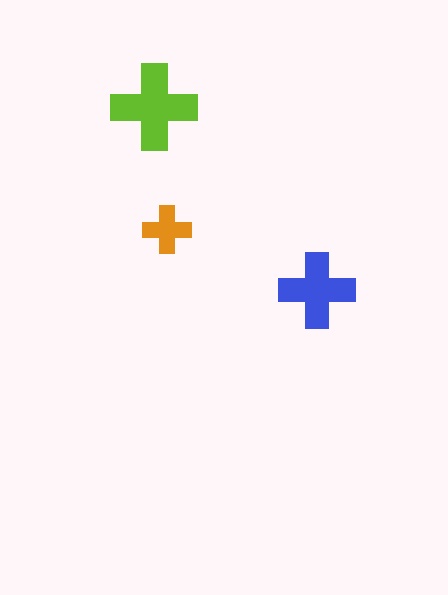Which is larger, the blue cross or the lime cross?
The lime one.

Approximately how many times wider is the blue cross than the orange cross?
About 1.5 times wider.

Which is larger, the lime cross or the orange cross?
The lime one.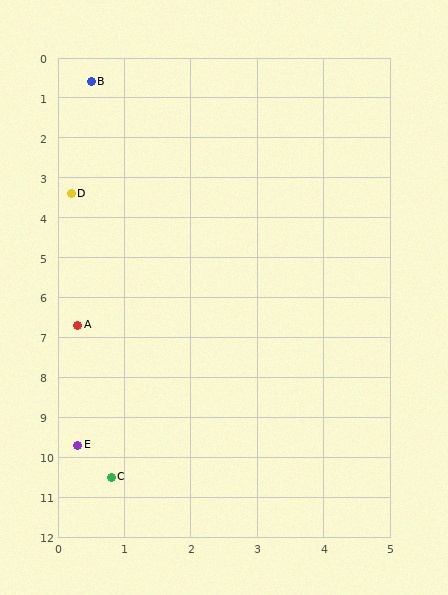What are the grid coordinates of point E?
Point E is at approximately (0.3, 9.7).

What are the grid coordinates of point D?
Point D is at approximately (0.2, 3.4).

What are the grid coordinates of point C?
Point C is at approximately (0.8, 10.5).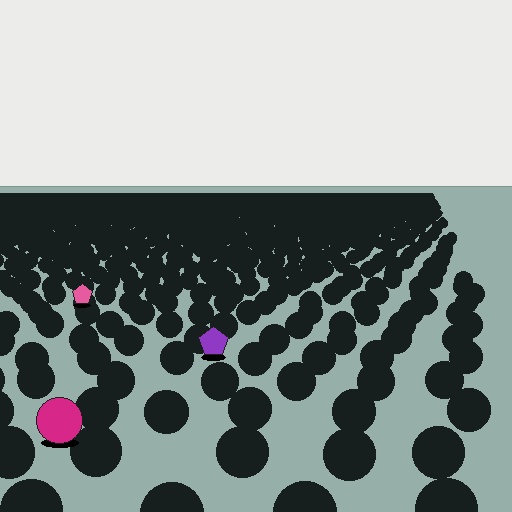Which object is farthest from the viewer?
The pink pentagon is farthest from the viewer. It appears smaller and the ground texture around it is denser.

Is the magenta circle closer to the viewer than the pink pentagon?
Yes. The magenta circle is closer — you can tell from the texture gradient: the ground texture is coarser near it.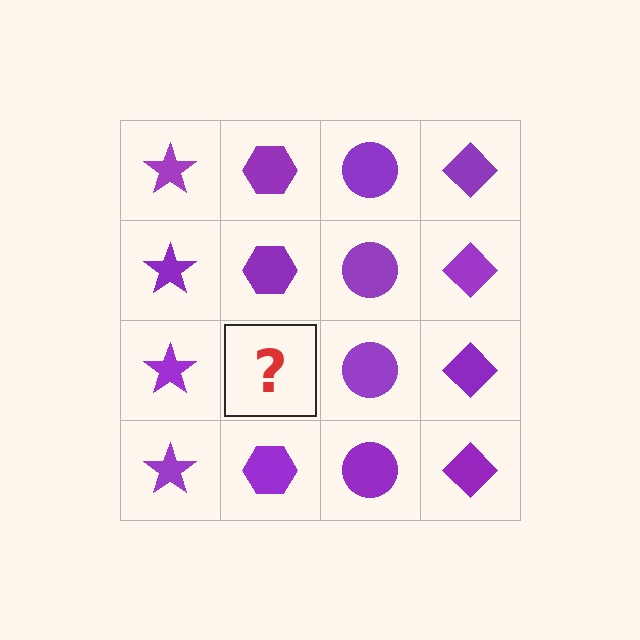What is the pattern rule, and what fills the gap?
The rule is that each column has a consistent shape. The gap should be filled with a purple hexagon.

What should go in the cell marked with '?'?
The missing cell should contain a purple hexagon.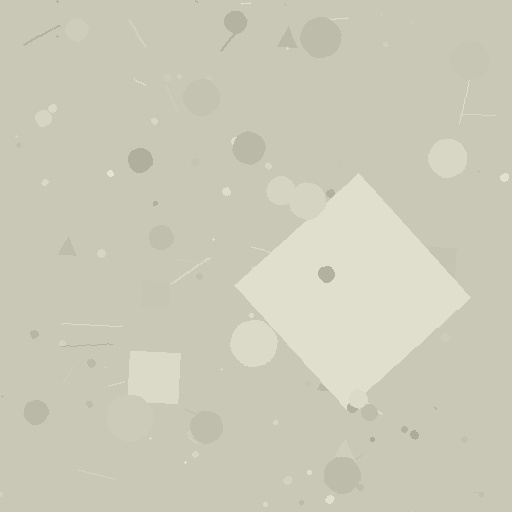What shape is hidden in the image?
A diamond is hidden in the image.